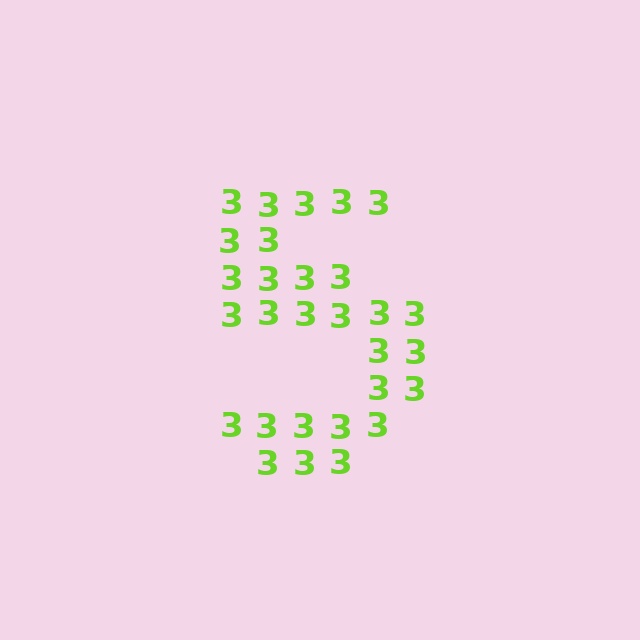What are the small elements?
The small elements are digit 3's.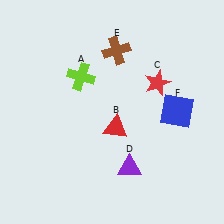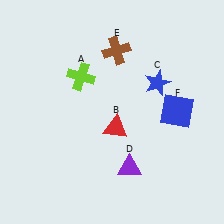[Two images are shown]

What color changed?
The star (C) changed from red in Image 1 to blue in Image 2.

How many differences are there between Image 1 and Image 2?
There is 1 difference between the two images.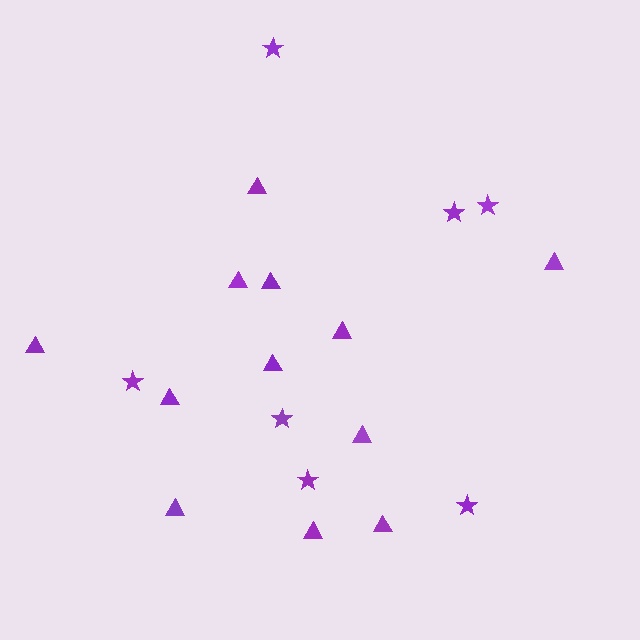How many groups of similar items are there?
There are 2 groups: one group of triangles (12) and one group of stars (7).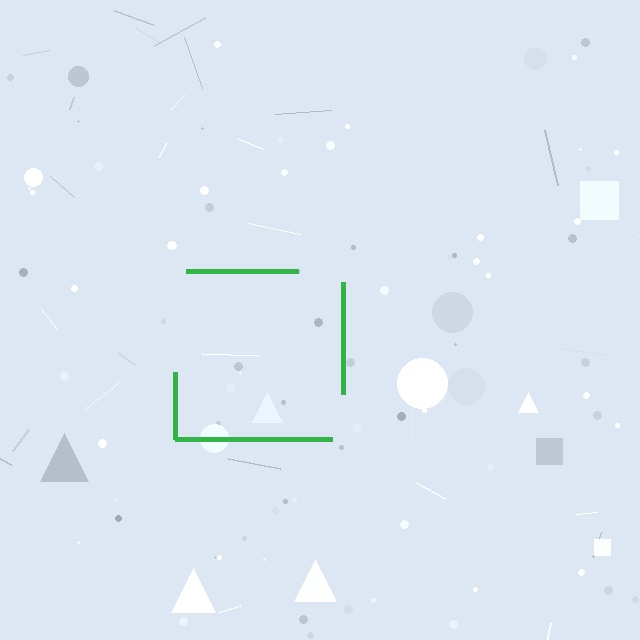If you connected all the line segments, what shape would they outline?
They would outline a square.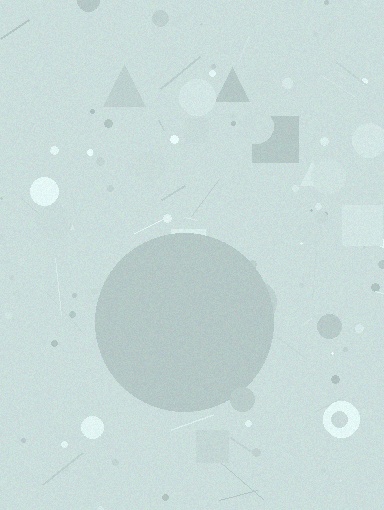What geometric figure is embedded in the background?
A circle is embedded in the background.